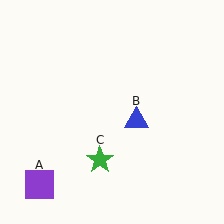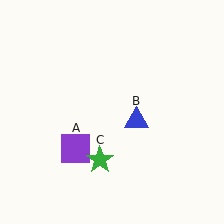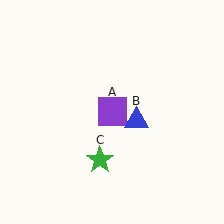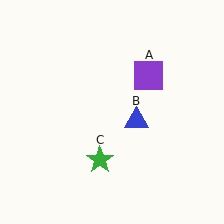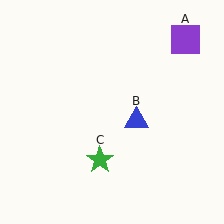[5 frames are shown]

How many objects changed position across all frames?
1 object changed position: purple square (object A).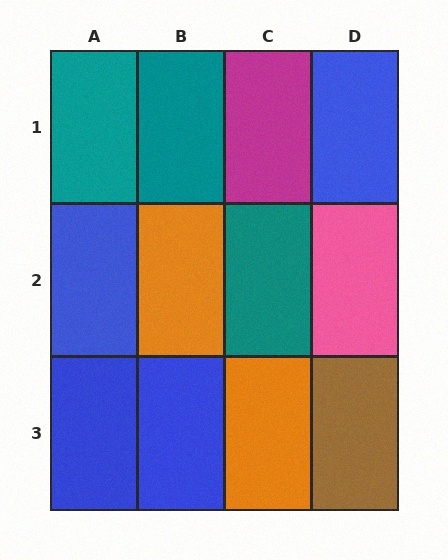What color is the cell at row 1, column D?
Blue.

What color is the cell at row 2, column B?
Orange.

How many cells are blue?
4 cells are blue.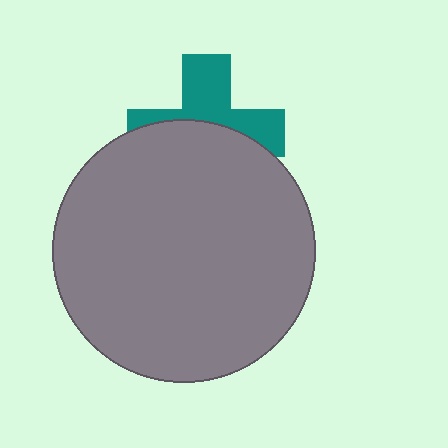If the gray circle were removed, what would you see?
You would see the complete teal cross.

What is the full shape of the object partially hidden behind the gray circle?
The partially hidden object is a teal cross.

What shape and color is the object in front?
The object in front is a gray circle.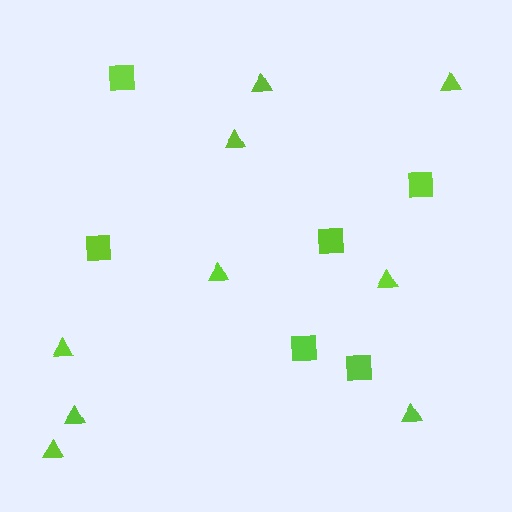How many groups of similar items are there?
There are 2 groups: one group of triangles (9) and one group of squares (6).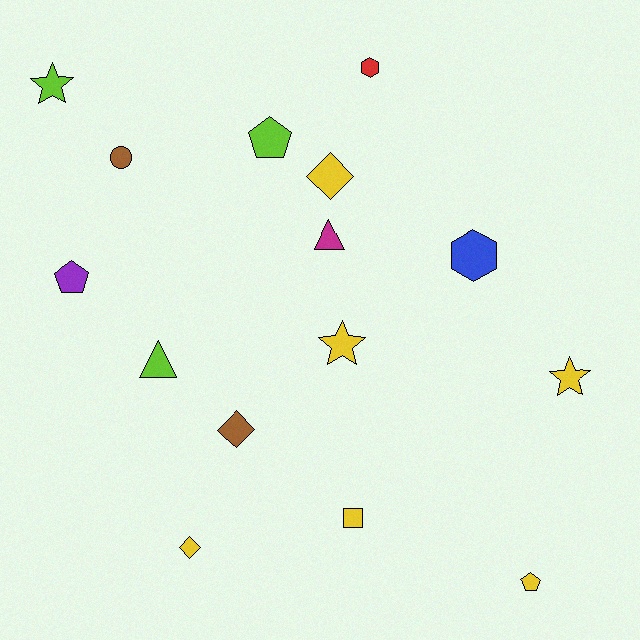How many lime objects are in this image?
There are 3 lime objects.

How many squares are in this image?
There is 1 square.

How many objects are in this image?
There are 15 objects.